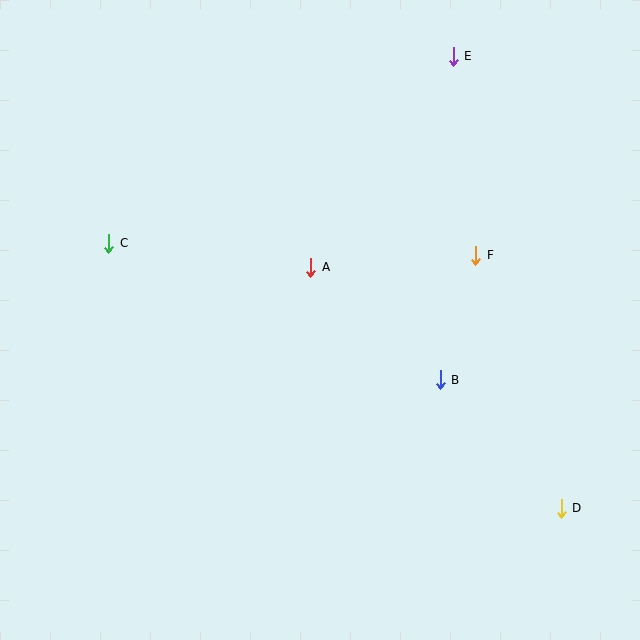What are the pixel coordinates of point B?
Point B is at (440, 380).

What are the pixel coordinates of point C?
Point C is at (109, 243).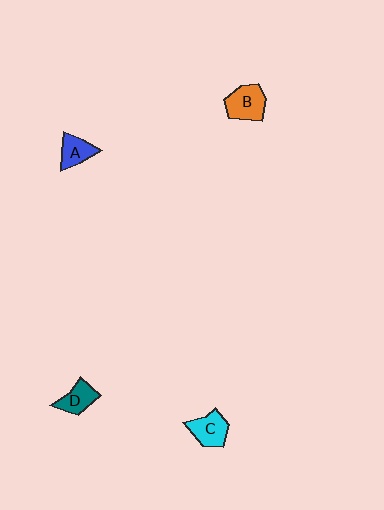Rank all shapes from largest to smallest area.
From largest to smallest: B (orange), C (cyan), D (teal), A (blue).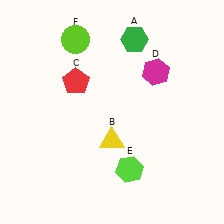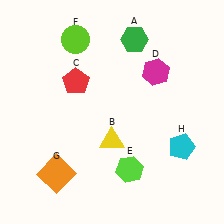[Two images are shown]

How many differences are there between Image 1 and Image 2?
There are 2 differences between the two images.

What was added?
An orange square (G), a cyan pentagon (H) were added in Image 2.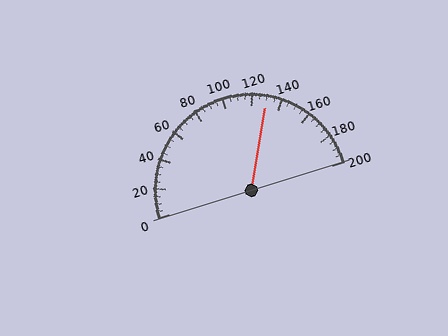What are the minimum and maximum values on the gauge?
The gauge ranges from 0 to 200.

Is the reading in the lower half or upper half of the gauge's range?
The reading is in the upper half of the range (0 to 200).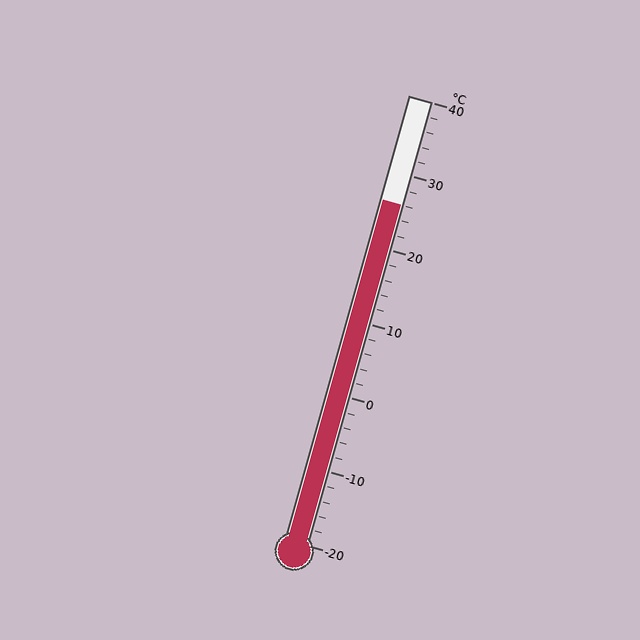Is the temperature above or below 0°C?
The temperature is above 0°C.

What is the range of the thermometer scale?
The thermometer scale ranges from -20°C to 40°C.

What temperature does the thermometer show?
The thermometer shows approximately 26°C.